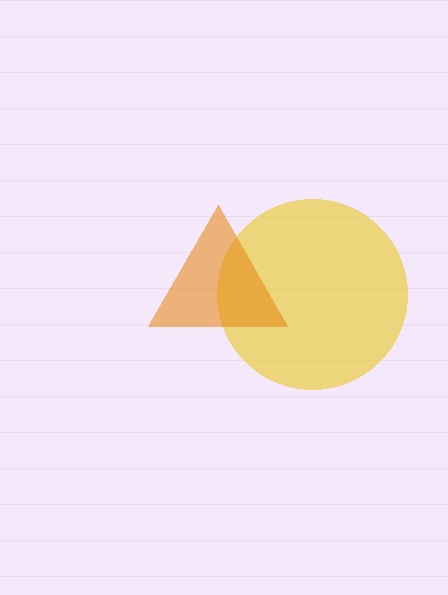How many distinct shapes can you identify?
There are 2 distinct shapes: a yellow circle, an orange triangle.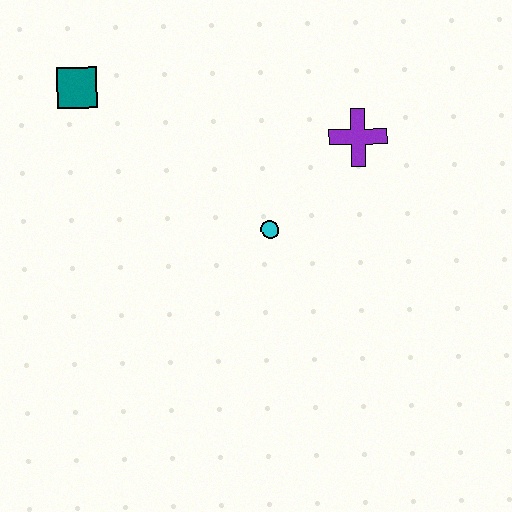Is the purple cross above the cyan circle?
Yes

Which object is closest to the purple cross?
The cyan circle is closest to the purple cross.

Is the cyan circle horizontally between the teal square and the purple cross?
Yes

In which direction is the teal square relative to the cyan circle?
The teal square is to the left of the cyan circle.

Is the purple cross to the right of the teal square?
Yes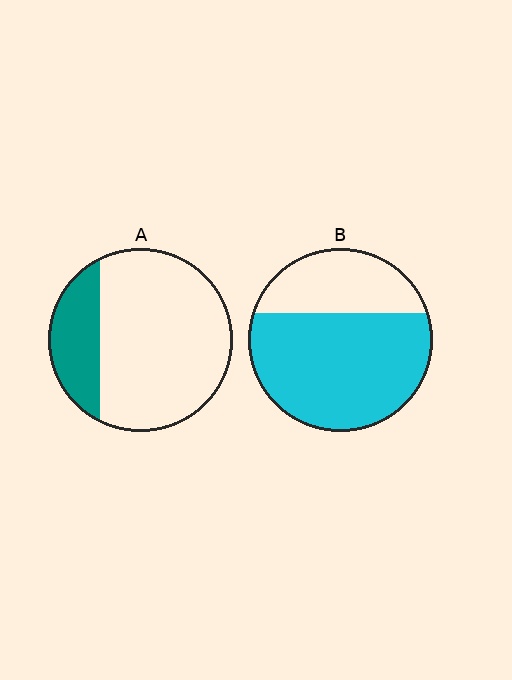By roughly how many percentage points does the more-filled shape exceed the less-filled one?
By roughly 45 percentage points (B over A).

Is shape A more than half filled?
No.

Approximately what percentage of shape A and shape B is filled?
A is approximately 25% and B is approximately 70%.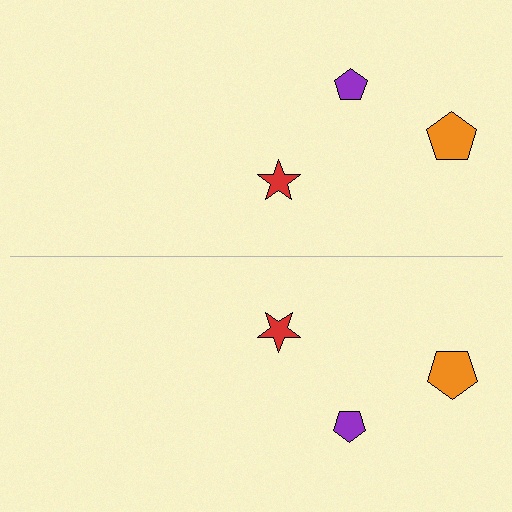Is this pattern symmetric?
Yes, this pattern has bilateral (reflection) symmetry.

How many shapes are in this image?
There are 6 shapes in this image.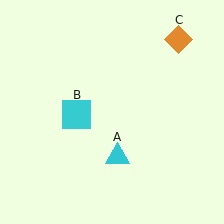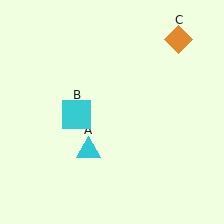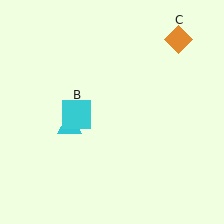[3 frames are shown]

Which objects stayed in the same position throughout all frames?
Cyan square (object B) and orange diamond (object C) remained stationary.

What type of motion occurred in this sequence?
The cyan triangle (object A) rotated clockwise around the center of the scene.